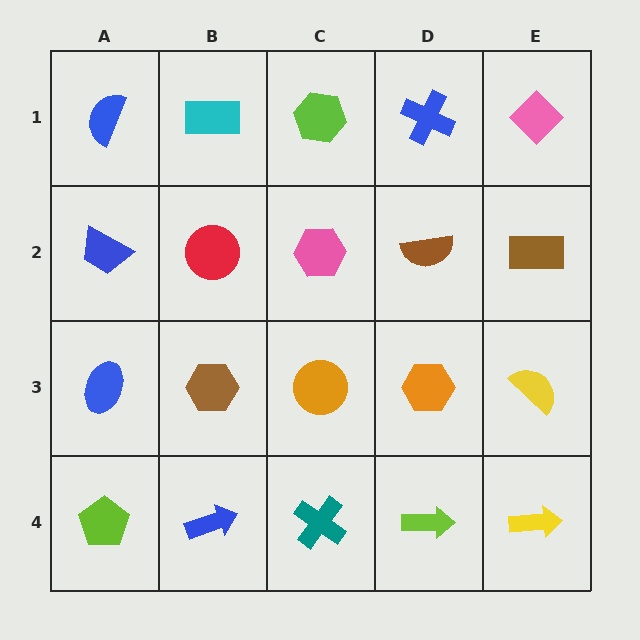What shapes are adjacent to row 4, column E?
A yellow semicircle (row 3, column E), a lime arrow (row 4, column D).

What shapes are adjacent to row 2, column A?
A blue semicircle (row 1, column A), a blue ellipse (row 3, column A), a red circle (row 2, column B).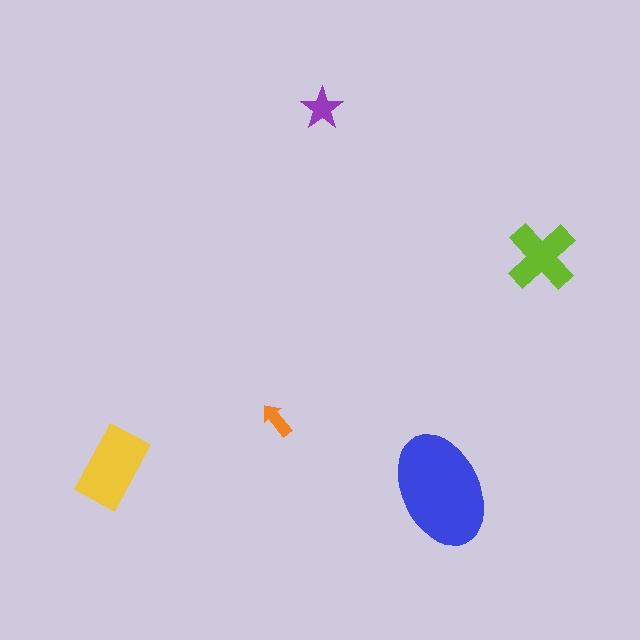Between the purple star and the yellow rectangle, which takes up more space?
The yellow rectangle.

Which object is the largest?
The blue ellipse.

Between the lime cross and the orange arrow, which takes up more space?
The lime cross.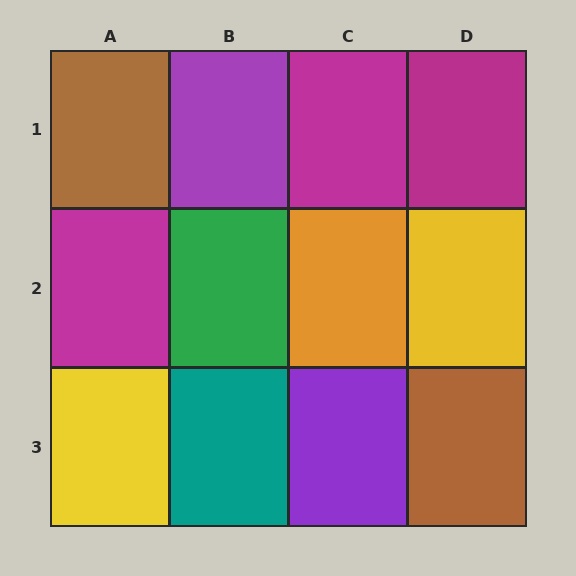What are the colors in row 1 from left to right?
Brown, purple, magenta, magenta.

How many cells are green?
1 cell is green.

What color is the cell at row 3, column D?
Brown.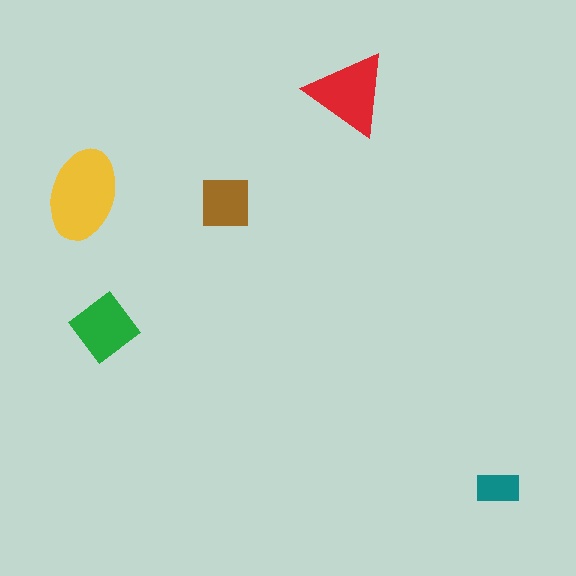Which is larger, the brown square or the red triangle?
The red triangle.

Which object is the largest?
The yellow ellipse.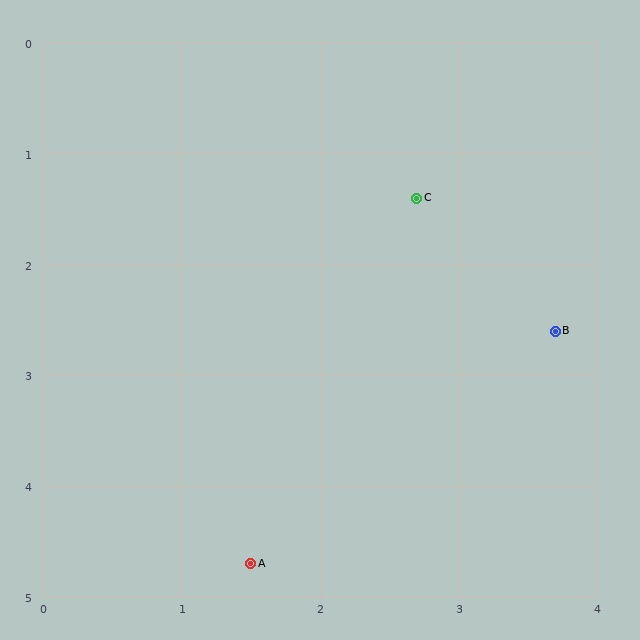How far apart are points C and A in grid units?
Points C and A are about 3.5 grid units apart.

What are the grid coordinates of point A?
Point A is at approximately (1.5, 4.7).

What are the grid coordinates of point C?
Point C is at approximately (2.7, 1.4).